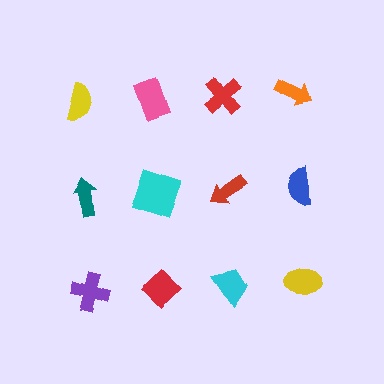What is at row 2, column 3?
A red arrow.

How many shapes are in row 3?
4 shapes.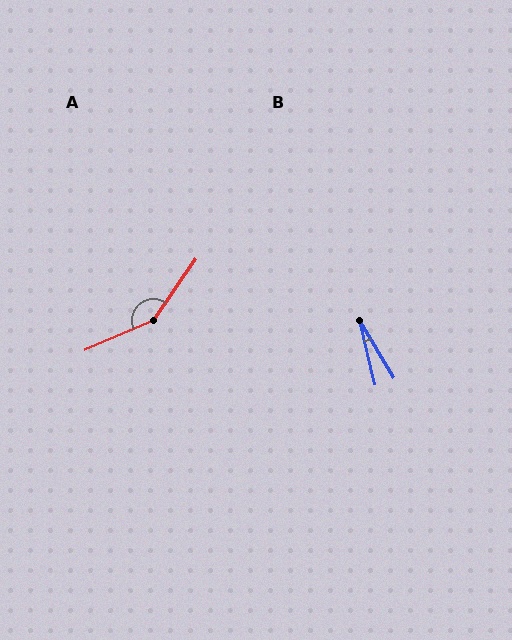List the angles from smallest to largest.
B (17°), A (148°).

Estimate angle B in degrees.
Approximately 17 degrees.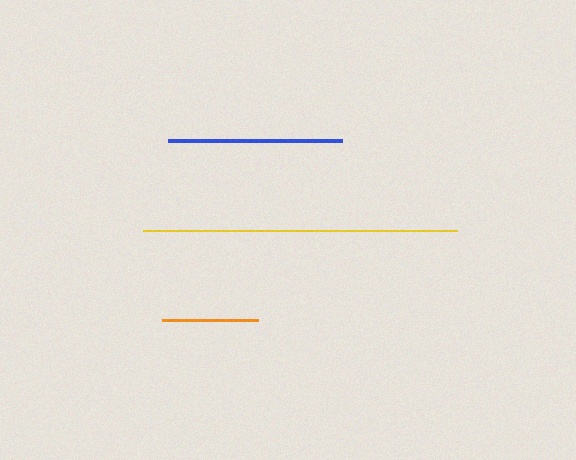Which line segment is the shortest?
The orange line is the shortest at approximately 96 pixels.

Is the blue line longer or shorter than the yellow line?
The yellow line is longer than the blue line.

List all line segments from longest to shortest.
From longest to shortest: yellow, blue, orange.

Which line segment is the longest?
The yellow line is the longest at approximately 314 pixels.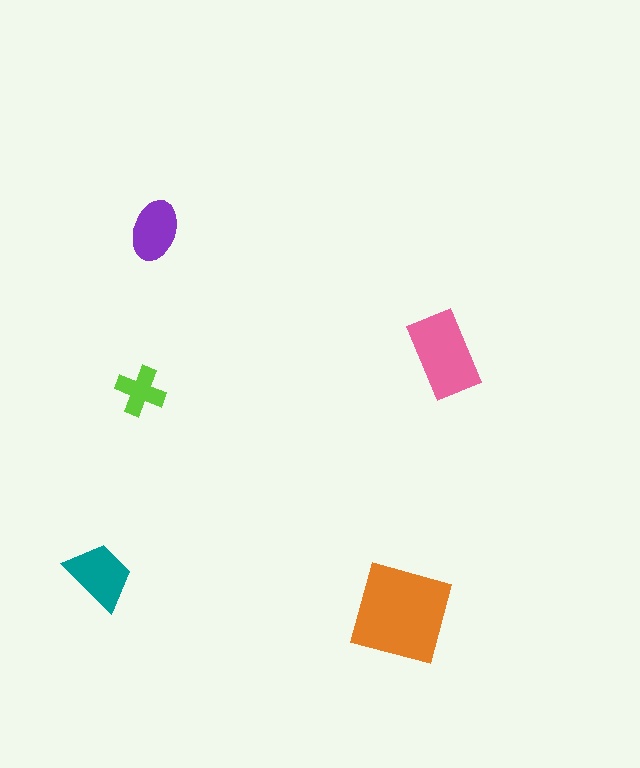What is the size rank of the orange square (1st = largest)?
1st.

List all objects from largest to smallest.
The orange square, the pink rectangle, the teal trapezoid, the purple ellipse, the lime cross.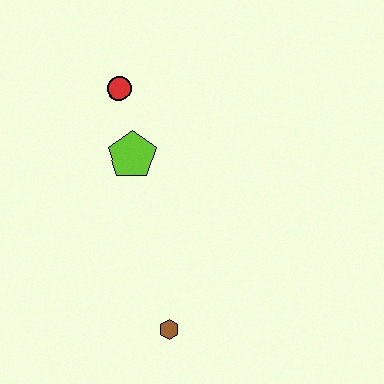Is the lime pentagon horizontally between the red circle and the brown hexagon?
Yes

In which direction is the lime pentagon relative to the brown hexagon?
The lime pentagon is above the brown hexagon.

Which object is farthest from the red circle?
The brown hexagon is farthest from the red circle.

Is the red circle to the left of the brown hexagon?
Yes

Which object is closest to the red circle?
The lime pentagon is closest to the red circle.